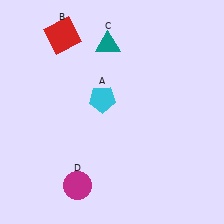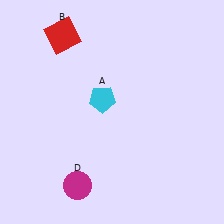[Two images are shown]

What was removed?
The teal triangle (C) was removed in Image 2.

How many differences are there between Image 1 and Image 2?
There is 1 difference between the two images.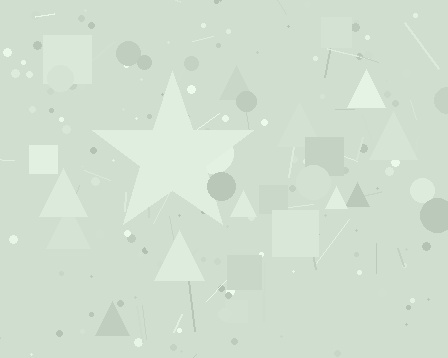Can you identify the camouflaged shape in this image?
The camouflaged shape is a star.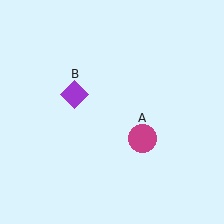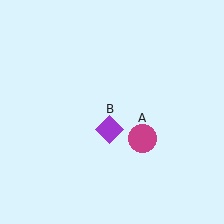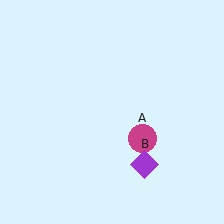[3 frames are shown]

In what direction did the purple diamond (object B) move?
The purple diamond (object B) moved down and to the right.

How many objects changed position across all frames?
1 object changed position: purple diamond (object B).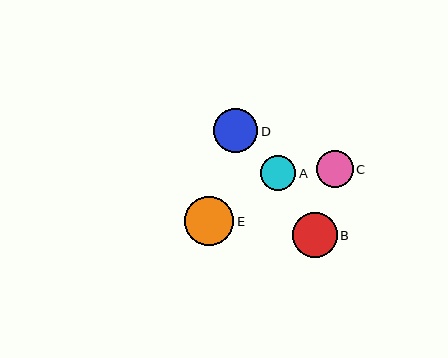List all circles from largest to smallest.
From largest to smallest: E, B, D, C, A.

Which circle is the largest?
Circle E is the largest with a size of approximately 49 pixels.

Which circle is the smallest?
Circle A is the smallest with a size of approximately 35 pixels.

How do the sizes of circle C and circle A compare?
Circle C and circle A are approximately the same size.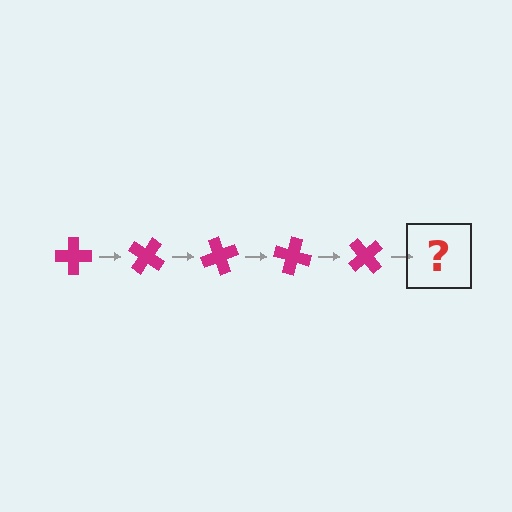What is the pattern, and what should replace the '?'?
The pattern is that the cross rotates 35 degrees each step. The '?' should be a magenta cross rotated 175 degrees.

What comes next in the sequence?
The next element should be a magenta cross rotated 175 degrees.